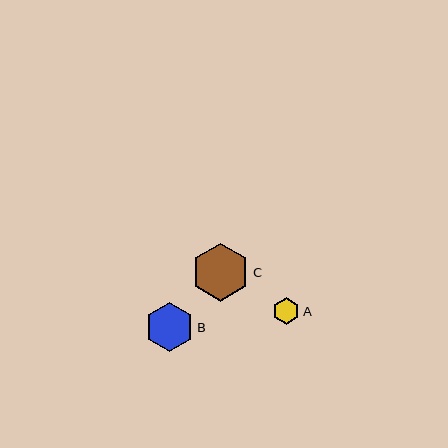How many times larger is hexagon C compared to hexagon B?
Hexagon C is approximately 1.2 times the size of hexagon B.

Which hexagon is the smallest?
Hexagon A is the smallest with a size of approximately 27 pixels.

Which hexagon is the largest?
Hexagon C is the largest with a size of approximately 58 pixels.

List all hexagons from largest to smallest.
From largest to smallest: C, B, A.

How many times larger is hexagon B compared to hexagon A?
Hexagon B is approximately 1.8 times the size of hexagon A.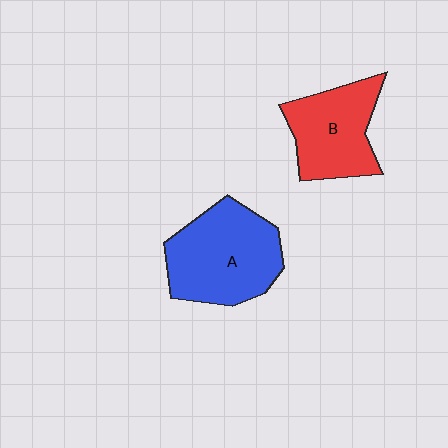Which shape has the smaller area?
Shape B (red).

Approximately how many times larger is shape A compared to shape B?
Approximately 1.3 times.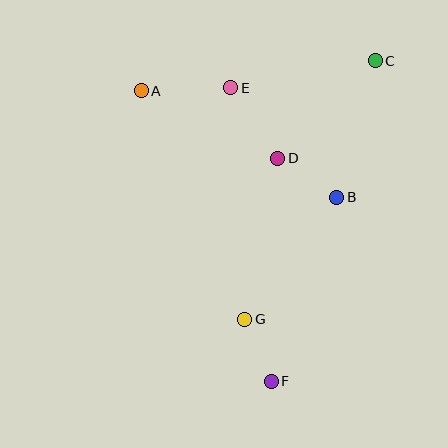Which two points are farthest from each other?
Points C and F are farthest from each other.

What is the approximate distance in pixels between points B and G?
The distance between B and G is approximately 153 pixels.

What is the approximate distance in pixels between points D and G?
The distance between D and G is approximately 164 pixels.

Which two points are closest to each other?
Points F and G are closest to each other.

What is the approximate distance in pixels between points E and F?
The distance between E and F is approximately 296 pixels.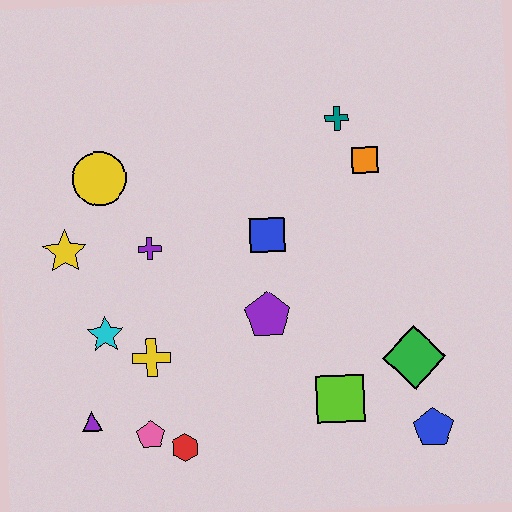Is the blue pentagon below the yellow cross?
Yes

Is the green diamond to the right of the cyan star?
Yes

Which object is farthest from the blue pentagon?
The yellow circle is farthest from the blue pentagon.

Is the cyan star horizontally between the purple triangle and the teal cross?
Yes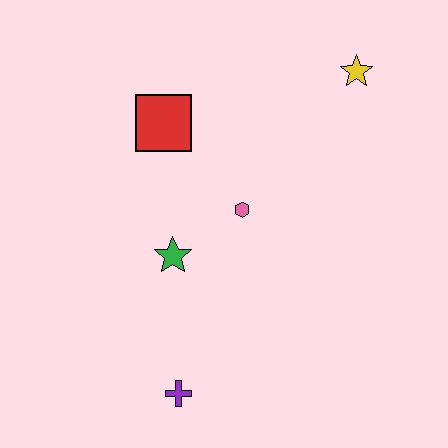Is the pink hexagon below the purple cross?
No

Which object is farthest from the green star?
The yellow star is farthest from the green star.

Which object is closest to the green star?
The pink hexagon is closest to the green star.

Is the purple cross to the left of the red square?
No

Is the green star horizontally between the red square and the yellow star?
Yes